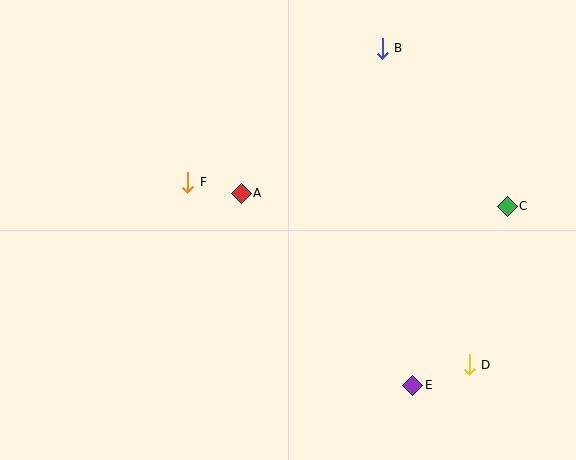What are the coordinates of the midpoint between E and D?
The midpoint between E and D is at (441, 375).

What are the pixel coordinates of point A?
Point A is at (241, 193).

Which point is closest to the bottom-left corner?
Point F is closest to the bottom-left corner.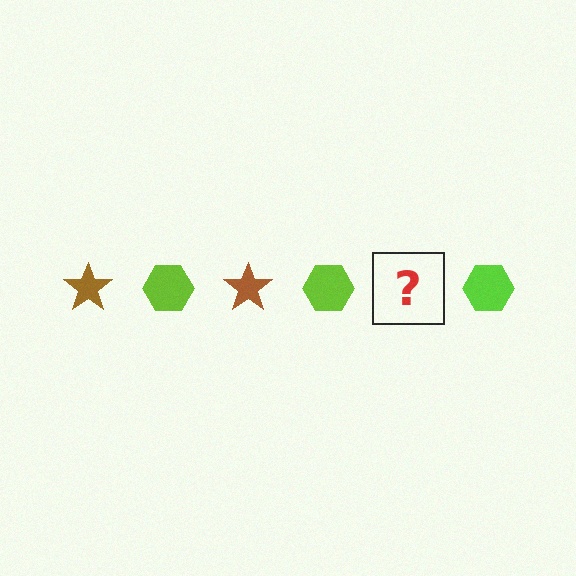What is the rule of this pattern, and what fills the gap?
The rule is that the pattern alternates between brown star and lime hexagon. The gap should be filled with a brown star.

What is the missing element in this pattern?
The missing element is a brown star.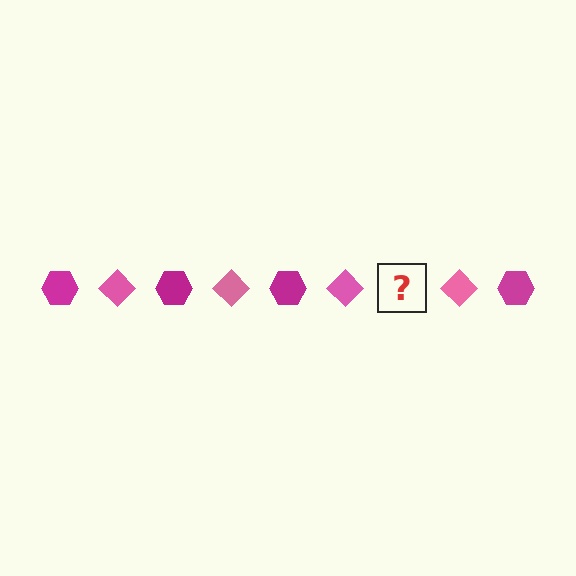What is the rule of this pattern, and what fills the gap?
The rule is that the pattern alternates between magenta hexagon and pink diamond. The gap should be filled with a magenta hexagon.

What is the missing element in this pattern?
The missing element is a magenta hexagon.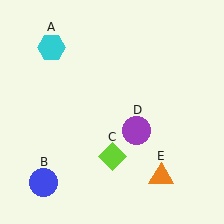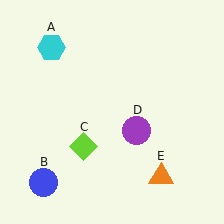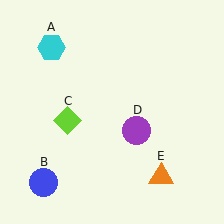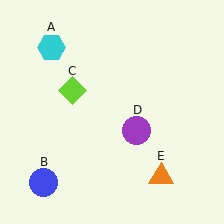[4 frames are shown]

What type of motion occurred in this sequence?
The lime diamond (object C) rotated clockwise around the center of the scene.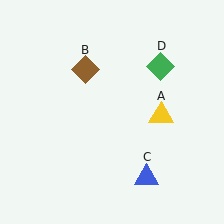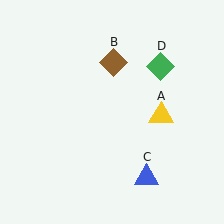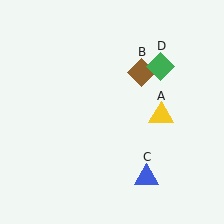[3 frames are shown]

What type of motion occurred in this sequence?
The brown diamond (object B) rotated clockwise around the center of the scene.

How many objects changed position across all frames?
1 object changed position: brown diamond (object B).